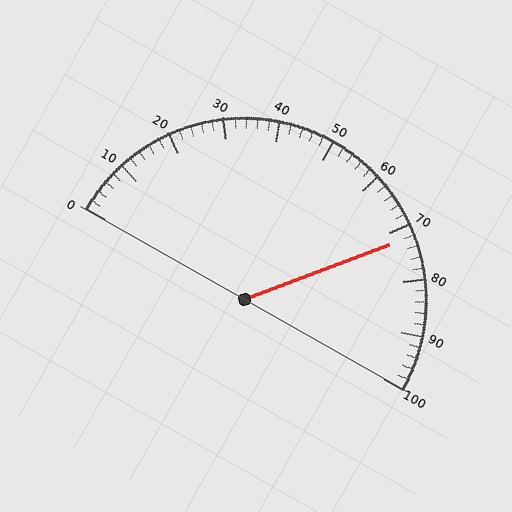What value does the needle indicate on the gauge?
The needle indicates approximately 72.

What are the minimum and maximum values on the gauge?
The gauge ranges from 0 to 100.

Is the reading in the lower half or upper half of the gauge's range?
The reading is in the upper half of the range (0 to 100).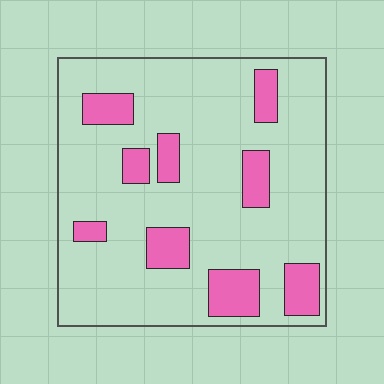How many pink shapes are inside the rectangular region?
9.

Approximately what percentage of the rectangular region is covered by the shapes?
Approximately 20%.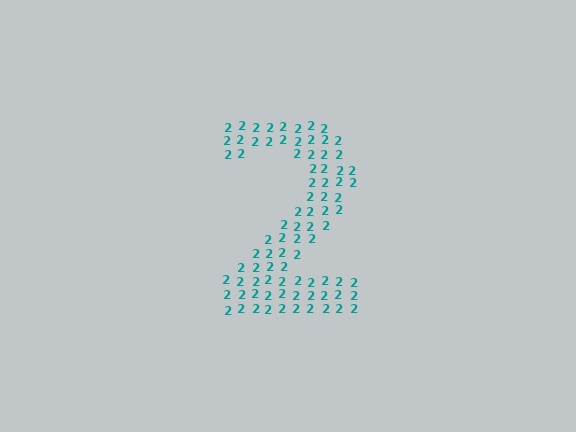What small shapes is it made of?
It is made of small digit 2's.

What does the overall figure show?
The overall figure shows the digit 2.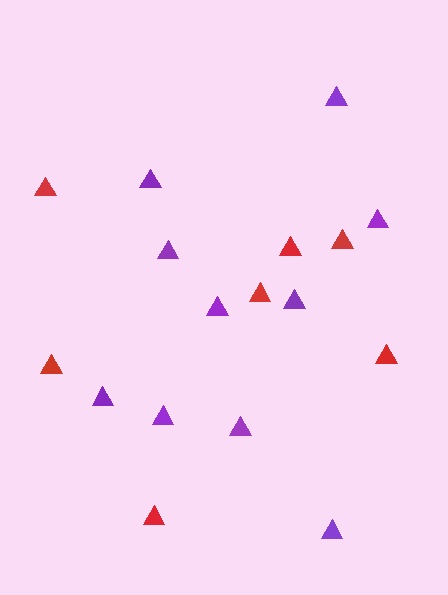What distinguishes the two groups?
There are 2 groups: one group of red triangles (7) and one group of purple triangles (10).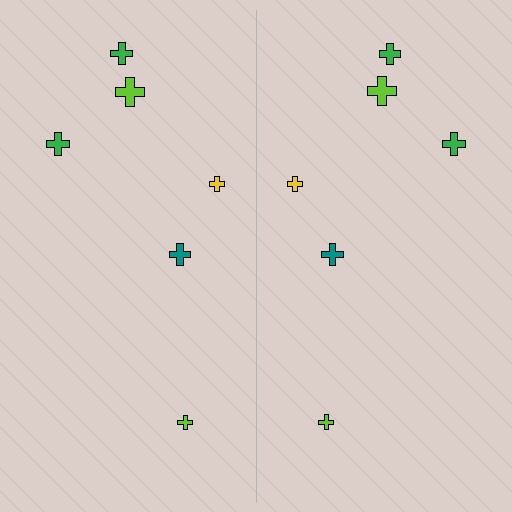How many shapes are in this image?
There are 12 shapes in this image.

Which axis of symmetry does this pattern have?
The pattern has a vertical axis of symmetry running through the center of the image.